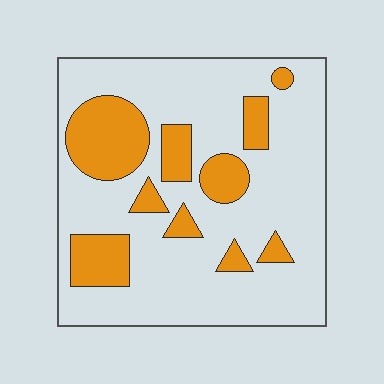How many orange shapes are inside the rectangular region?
10.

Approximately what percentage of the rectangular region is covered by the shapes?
Approximately 25%.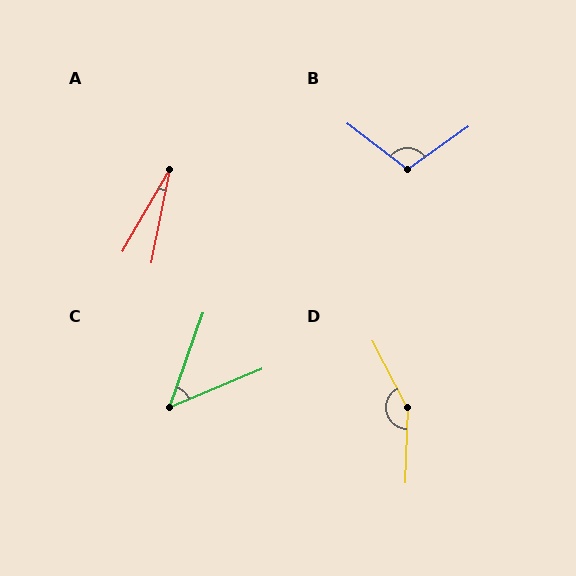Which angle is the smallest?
A, at approximately 19 degrees.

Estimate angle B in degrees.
Approximately 107 degrees.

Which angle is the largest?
D, at approximately 151 degrees.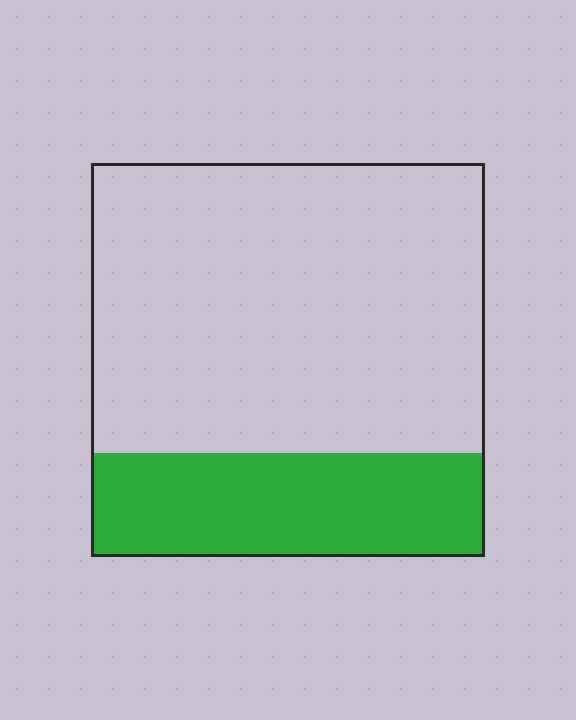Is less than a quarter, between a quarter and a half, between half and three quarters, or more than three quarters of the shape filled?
Between a quarter and a half.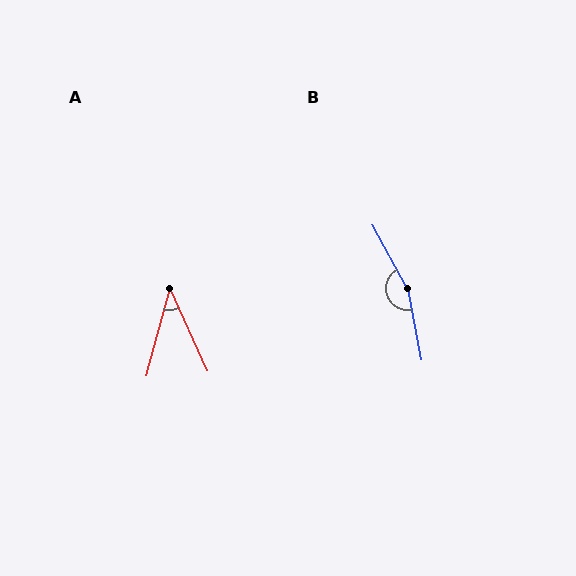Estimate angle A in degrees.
Approximately 40 degrees.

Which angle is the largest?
B, at approximately 162 degrees.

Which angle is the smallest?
A, at approximately 40 degrees.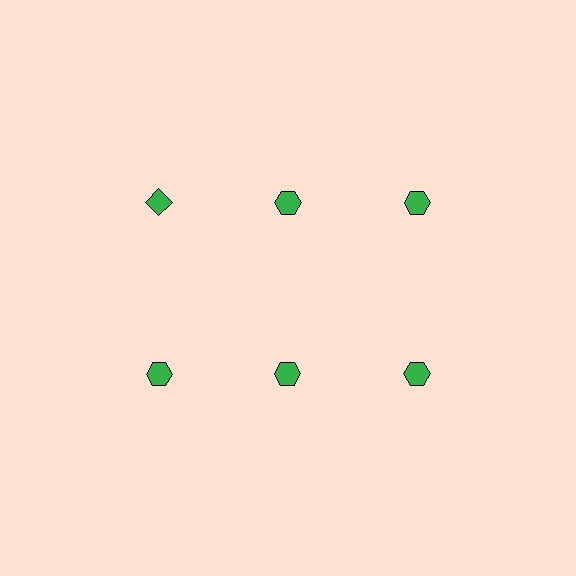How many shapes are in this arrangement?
There are 6 shapes arranged in a grid pattern.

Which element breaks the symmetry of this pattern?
The green diamond in the top row, leftmost column breaks the symmetry. All other shapes are green hexagons.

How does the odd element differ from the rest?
It has a different shape: diamond instead of hexagon.